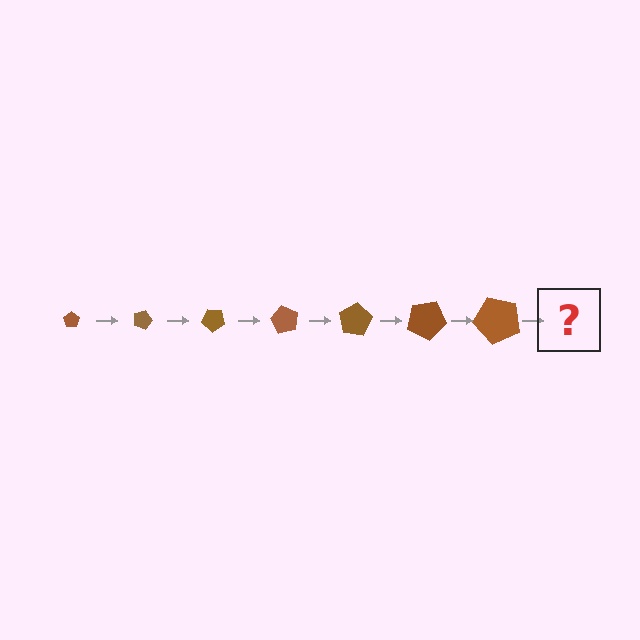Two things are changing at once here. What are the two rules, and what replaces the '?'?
The two rules are that the pentagon grows larger each step and it rotates 20 degrees each step. The '?' should be a pentagon, larger than the previous one and rotated 140 degrees from the start.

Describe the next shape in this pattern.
It should be a pentagon, larger than the previous one and rotated 140 degrees from the start.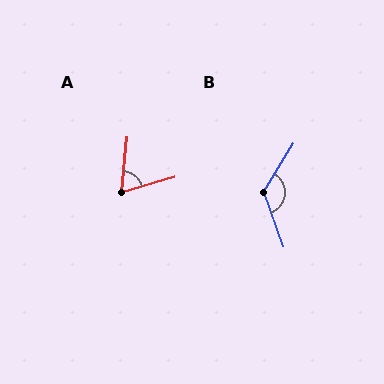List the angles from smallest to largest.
A (69°), B (129°).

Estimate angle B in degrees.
Approximately 129 degrees.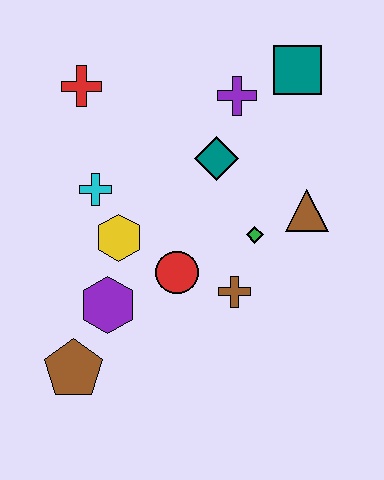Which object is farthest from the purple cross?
The brown pentagon is farthest from the purple cross.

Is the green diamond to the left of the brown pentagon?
No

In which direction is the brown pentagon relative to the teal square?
The brown pentagon is below the teal square.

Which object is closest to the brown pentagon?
The purple hexagon is closest to the brown pentagon.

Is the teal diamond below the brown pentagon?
No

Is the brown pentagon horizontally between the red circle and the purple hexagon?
No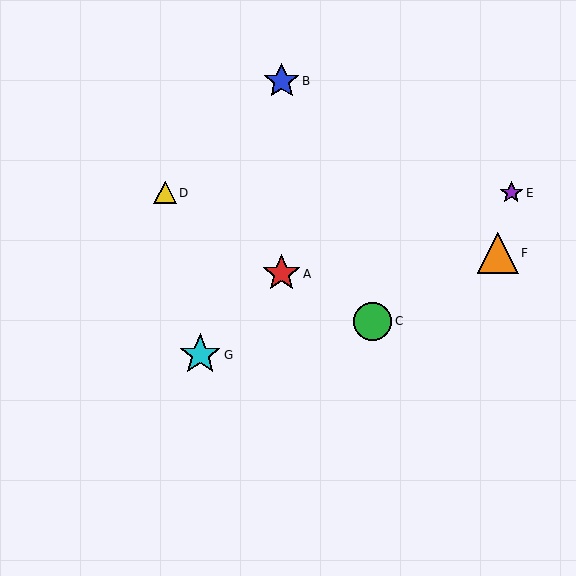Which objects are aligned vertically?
Objects A, B are aligned vertically.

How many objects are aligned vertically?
2 objects (A, B) are aligned vertically.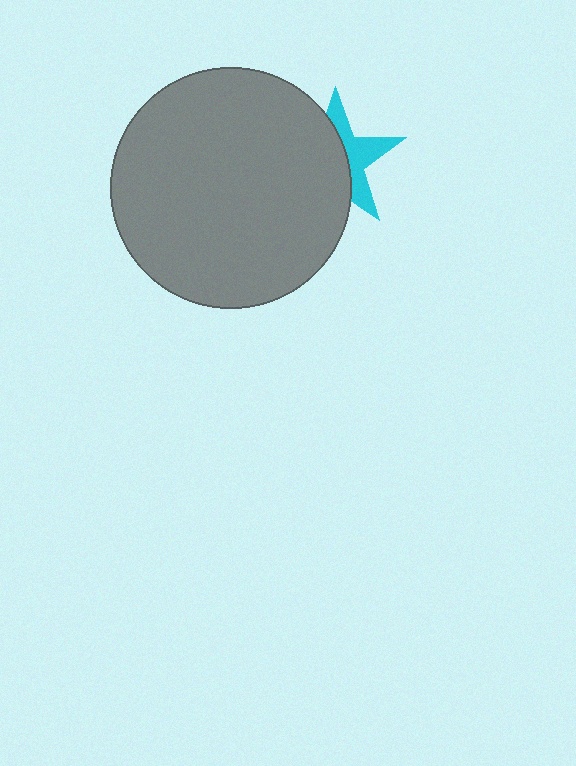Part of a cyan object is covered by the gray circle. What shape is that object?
It is a star.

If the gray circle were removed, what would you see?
You would see the complete cyan star.